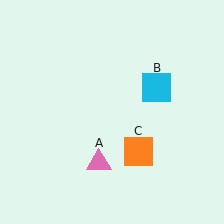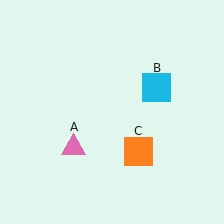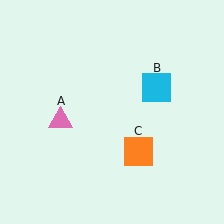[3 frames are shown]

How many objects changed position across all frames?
1 object changed position: pink triangle (object A).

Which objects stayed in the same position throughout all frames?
Cyan square (object B) and orange square (object C) remained stationary.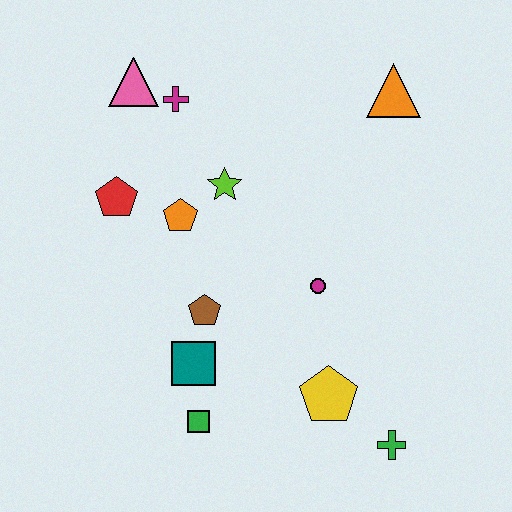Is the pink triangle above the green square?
Yes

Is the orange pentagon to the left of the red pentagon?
No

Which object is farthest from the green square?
The orange triangle is farthest from the green square.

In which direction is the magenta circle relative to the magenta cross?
The magenta circle is below the magenta cross.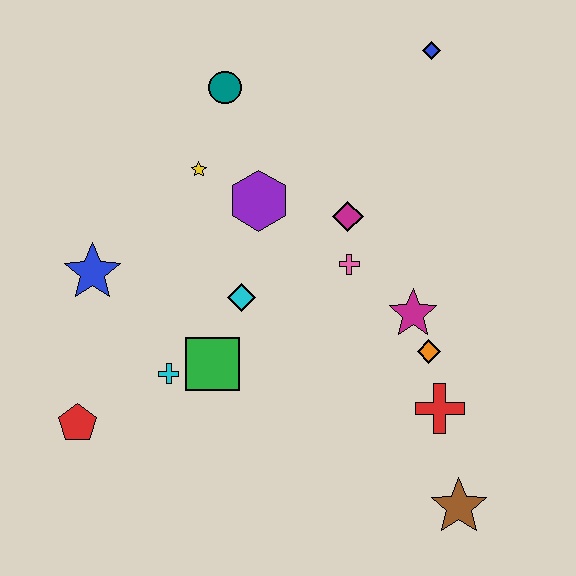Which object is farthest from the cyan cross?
The blue diamond is farthest from the cyan cross.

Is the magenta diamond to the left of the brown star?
Yes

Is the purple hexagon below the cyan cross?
No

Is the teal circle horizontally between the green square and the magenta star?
Yes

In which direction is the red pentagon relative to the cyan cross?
The red pentagon is to the left of the cyan cross.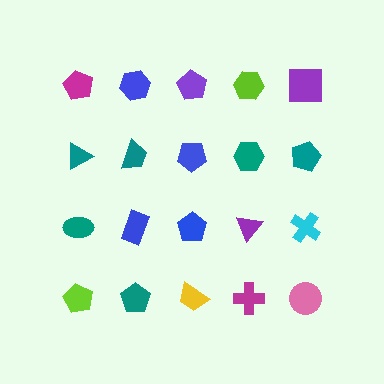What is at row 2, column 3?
A blue pentagon.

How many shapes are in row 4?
5 shapes.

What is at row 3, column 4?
A purple triangle.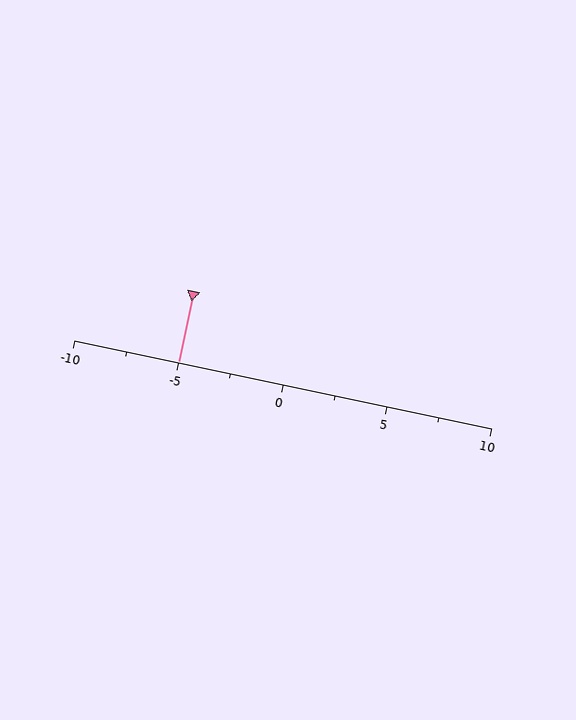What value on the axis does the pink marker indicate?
The marker indicates approximately -5.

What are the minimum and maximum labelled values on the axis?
The axis runs from -10 to 10.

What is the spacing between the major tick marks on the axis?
The major ticks are spaced 5 apart.